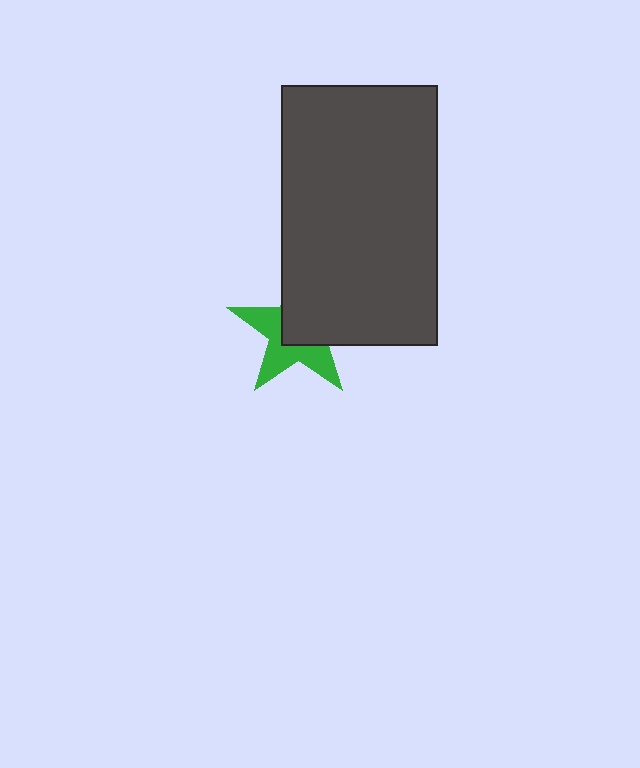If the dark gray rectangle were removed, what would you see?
You would see the complete green star.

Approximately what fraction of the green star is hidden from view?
Roughly 51% of the green star is hidden behind the dark gray rectangle.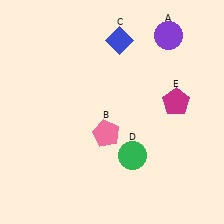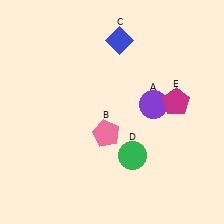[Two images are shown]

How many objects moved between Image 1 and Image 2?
1 object moved between the two images.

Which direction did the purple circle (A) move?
The purple circle (A) moved down.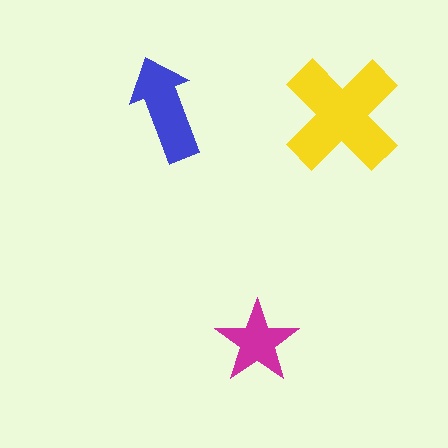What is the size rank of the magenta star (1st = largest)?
3rd.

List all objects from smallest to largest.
The magenta star, the blue arrow, the yellow cross.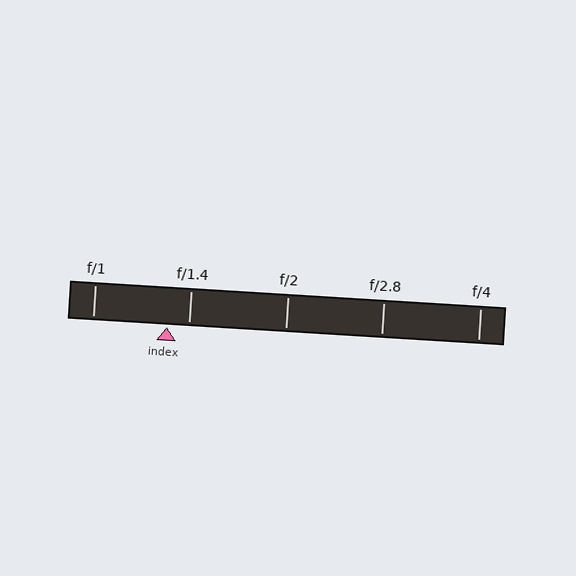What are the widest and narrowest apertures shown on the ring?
The widest aperture shown is f/1 and the narrowest is f/4.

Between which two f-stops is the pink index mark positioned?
The index mark is between f/1 and f/1.4.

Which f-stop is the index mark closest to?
The index mark is closest to f/1.4.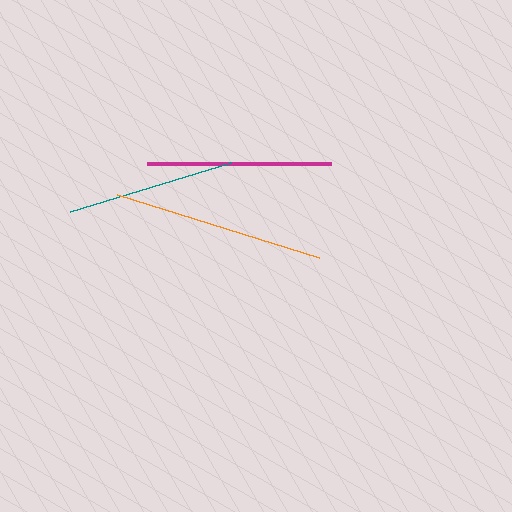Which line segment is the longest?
The orange line is the longest at approximately 211 pixels.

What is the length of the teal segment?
The teal segment is approximately 168 pixels long.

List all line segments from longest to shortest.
From longest to shortest: orange, magenta, teal.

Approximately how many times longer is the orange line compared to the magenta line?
The orange line is approximately 1.2 times the length of the magenta line.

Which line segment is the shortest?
The teal line is the shortest at approximately 168 pixels.